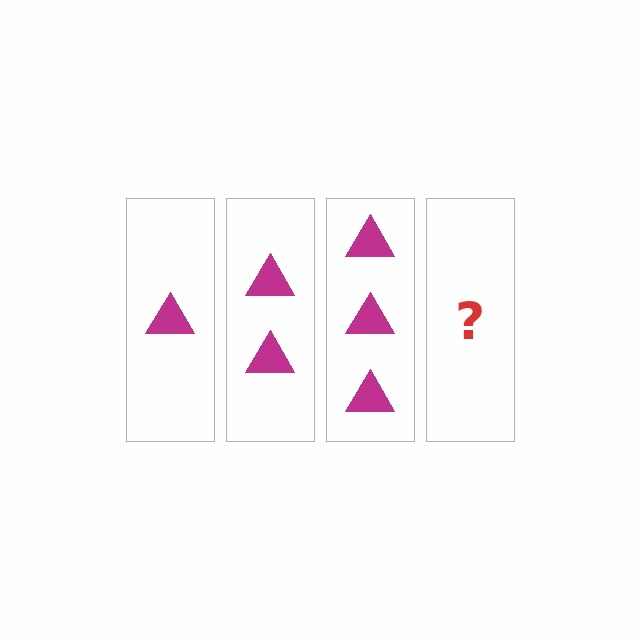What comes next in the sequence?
The next element should be 4 triangles.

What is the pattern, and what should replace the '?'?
The pattern is that each step adds one more triangle. The '?' should be 4 triangles.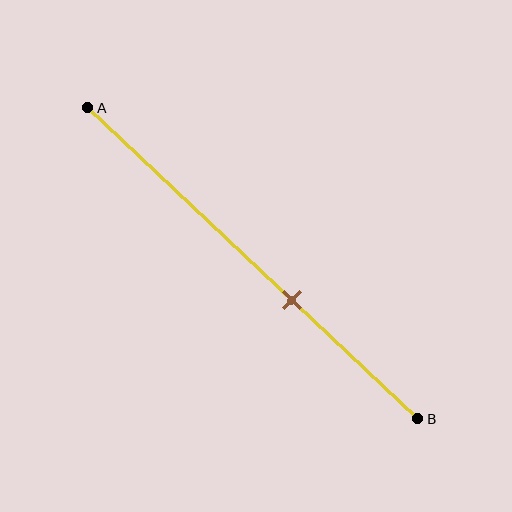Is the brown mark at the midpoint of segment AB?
No, the mark is at about 60% from A, not at the 50% midpoint.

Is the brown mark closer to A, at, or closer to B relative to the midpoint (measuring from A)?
The brown mark is closer to point B than the midpoint of segment AB.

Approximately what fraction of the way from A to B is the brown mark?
The brown mark is approximately 60% of the way from A to B.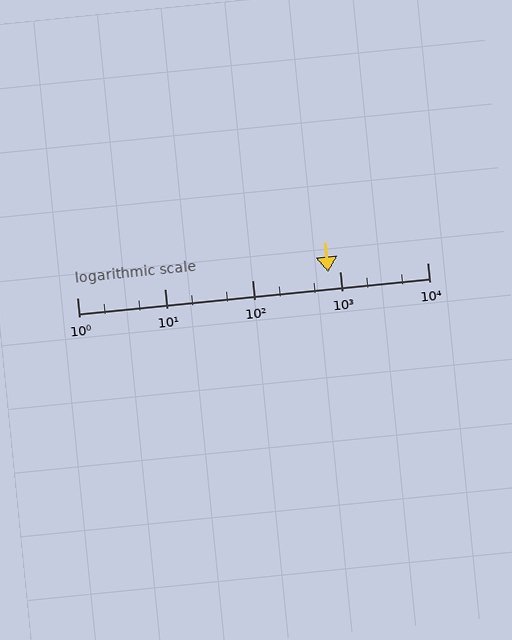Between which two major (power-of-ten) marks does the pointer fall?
The pointer is between 100 and 1000.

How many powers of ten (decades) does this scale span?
The scale spans 4 decades, from 1 to 10000.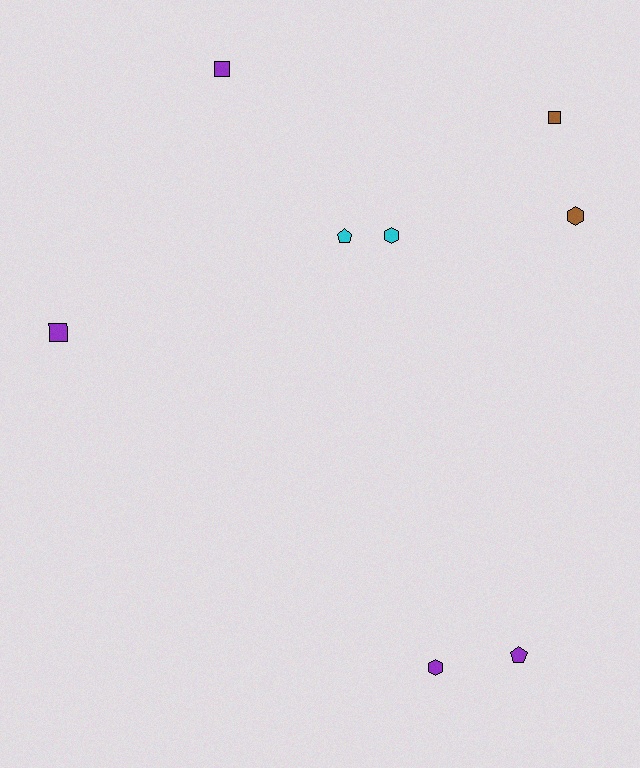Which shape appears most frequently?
Hexagon, with 3 objects.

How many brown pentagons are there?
There are no brown pentagons.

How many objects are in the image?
There are 8 objects.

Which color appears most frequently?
Purple, with 4 objects.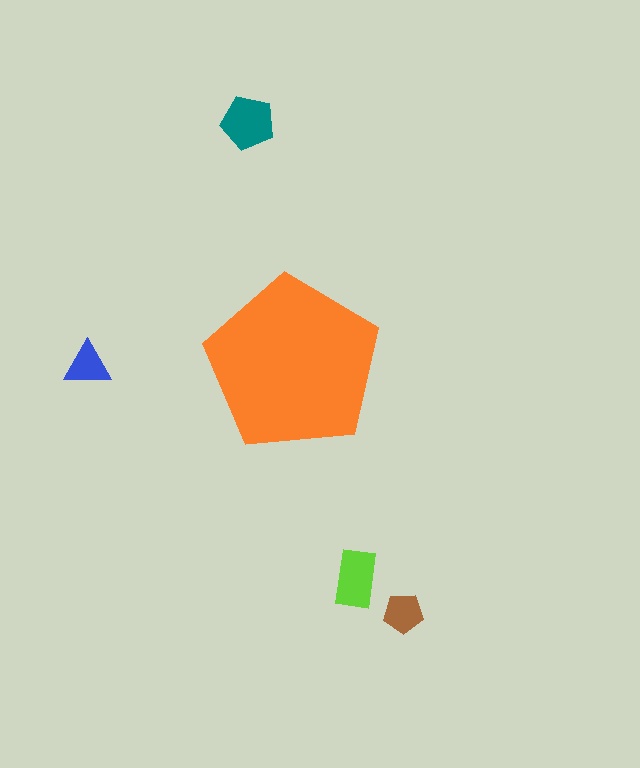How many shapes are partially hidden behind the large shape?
0 shapes are partially hidden.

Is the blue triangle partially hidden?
No, the blue triangle is fully visible.